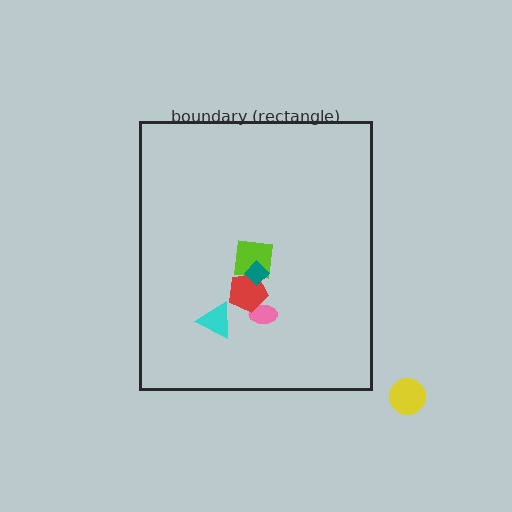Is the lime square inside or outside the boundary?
Inside.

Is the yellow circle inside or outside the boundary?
Outside.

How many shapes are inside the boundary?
5 inside, 1 outside.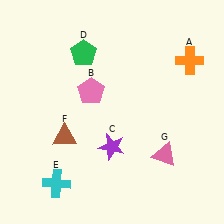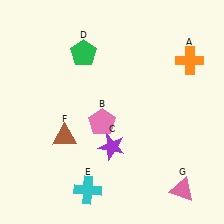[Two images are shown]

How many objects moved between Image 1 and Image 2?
3 objects moved between the two images.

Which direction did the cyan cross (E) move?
The cyan cross (E) moved right.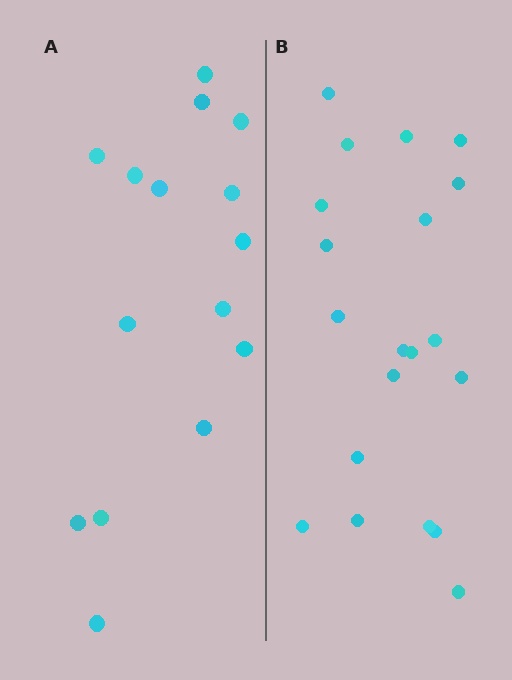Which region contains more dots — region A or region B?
Region B (the right region) has more dots.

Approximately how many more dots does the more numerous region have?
Region B has about 5 more dots than region A.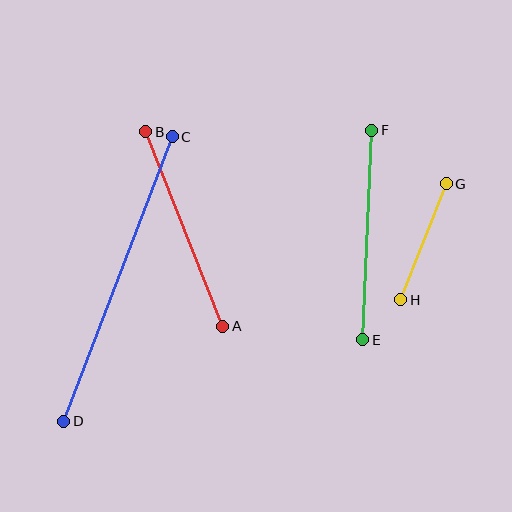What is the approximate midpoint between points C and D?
The midpoint is at approximately (118, 279) pixels.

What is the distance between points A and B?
The distance is approximately 209 pixels.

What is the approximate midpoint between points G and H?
The midpoint is at approximately (424, 242) pixels.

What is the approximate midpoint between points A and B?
The midpoint is at approximately (184, 229) pixels.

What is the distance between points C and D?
The distance is approximately 305 pixels.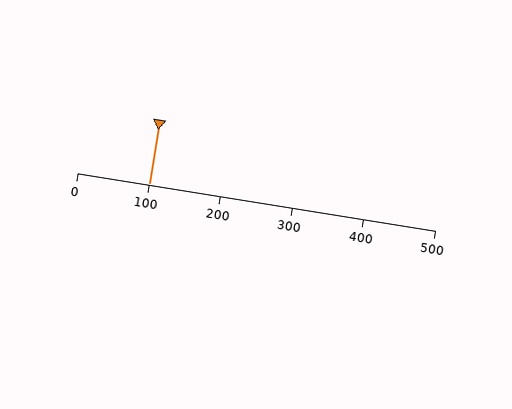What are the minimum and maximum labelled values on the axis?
The axis runs from 0 to 500.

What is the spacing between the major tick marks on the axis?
The major ticks are spaced 100 apart.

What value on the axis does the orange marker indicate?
The marker indicates approximately 100.